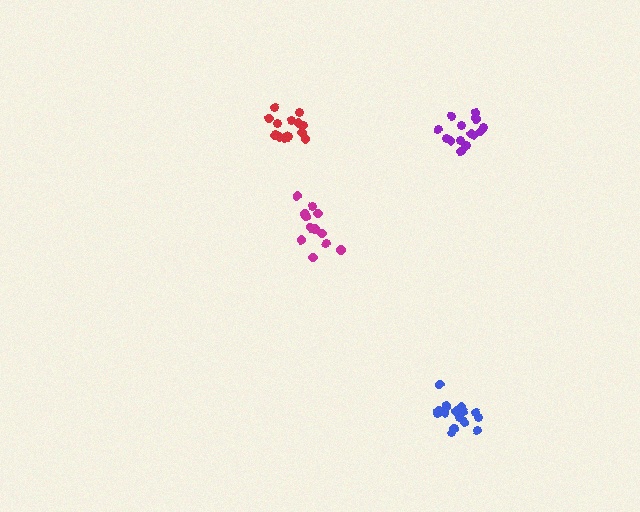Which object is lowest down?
The blue cluster is bottommost.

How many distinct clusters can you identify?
There are 4 distinct clusters.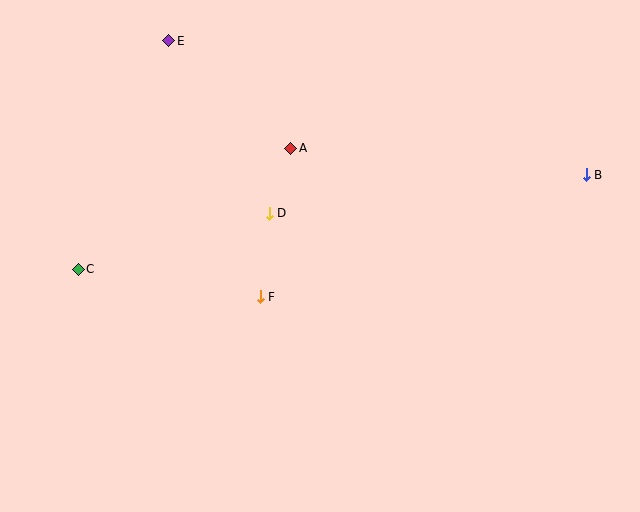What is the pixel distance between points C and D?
The distance between C and D is 199 pixels.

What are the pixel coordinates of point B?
Point B is at (586, 175).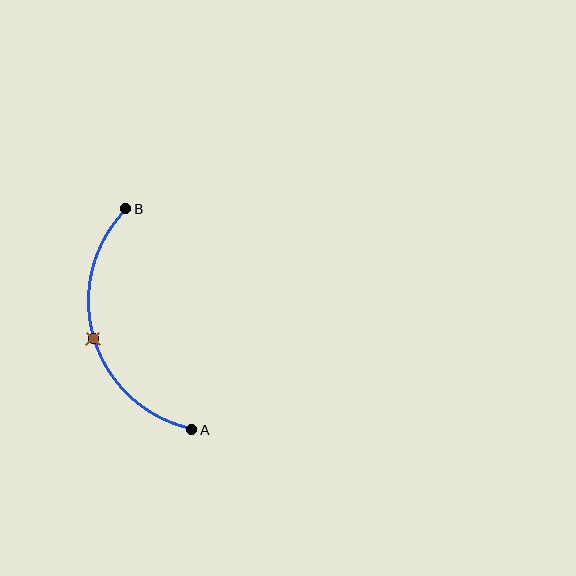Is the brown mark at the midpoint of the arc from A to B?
Yes. The brown mark lies on the arc at equal arc-length from both A and B — it is the arc midpoint.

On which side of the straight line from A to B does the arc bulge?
The arc bulges to the left of the straight line connecting A and B.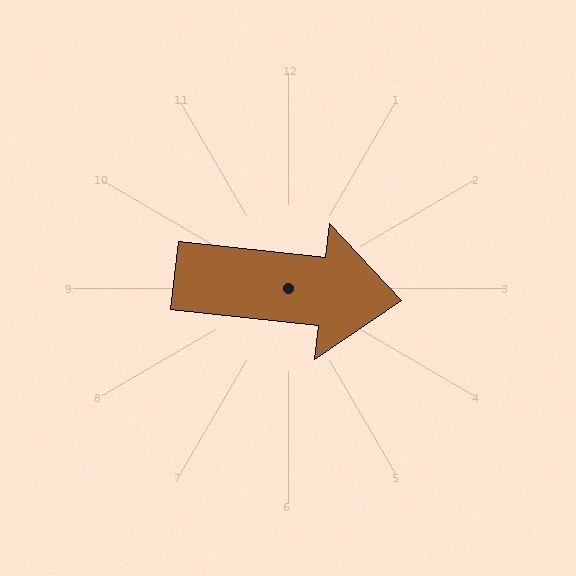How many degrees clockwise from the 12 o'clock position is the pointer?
Approximately 96 degrees.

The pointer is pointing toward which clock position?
Roughly 3 o'clock.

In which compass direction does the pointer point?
East.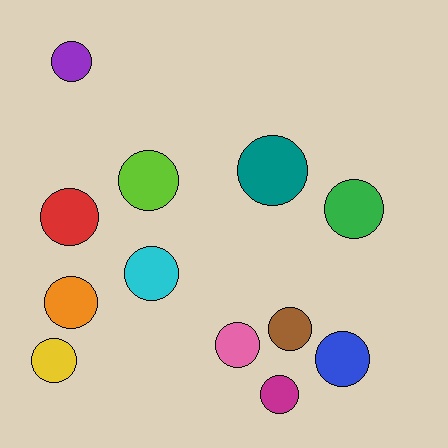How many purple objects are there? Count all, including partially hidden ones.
There is 1 purple object.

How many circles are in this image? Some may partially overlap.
There are 12 circles.